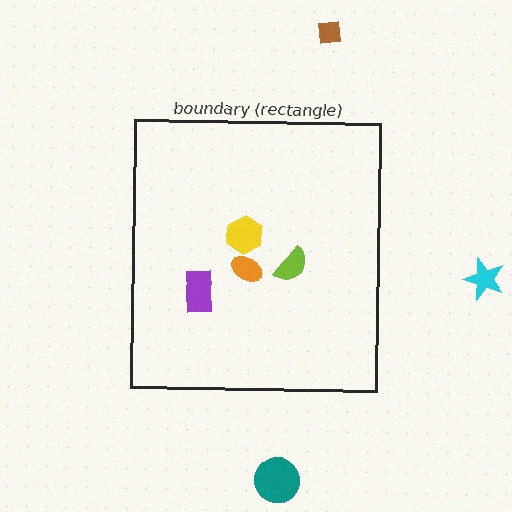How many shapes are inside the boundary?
4 inside, 3 outside.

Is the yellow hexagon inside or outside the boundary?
Inside.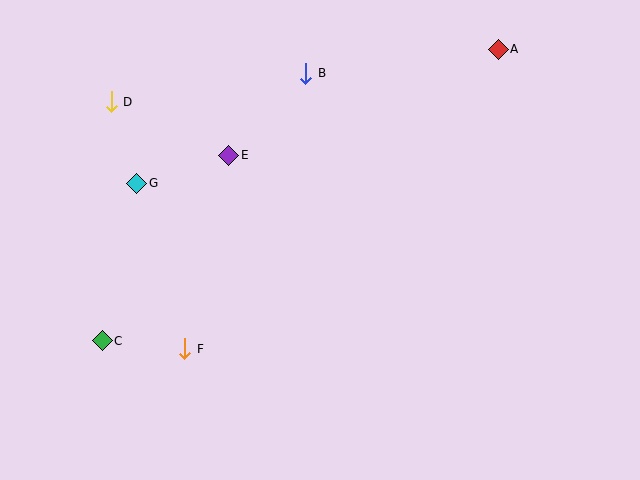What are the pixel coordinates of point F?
Point F is at (185, 349).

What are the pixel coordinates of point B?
Point B is at (306, 73).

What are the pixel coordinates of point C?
Point C is at (102, 341).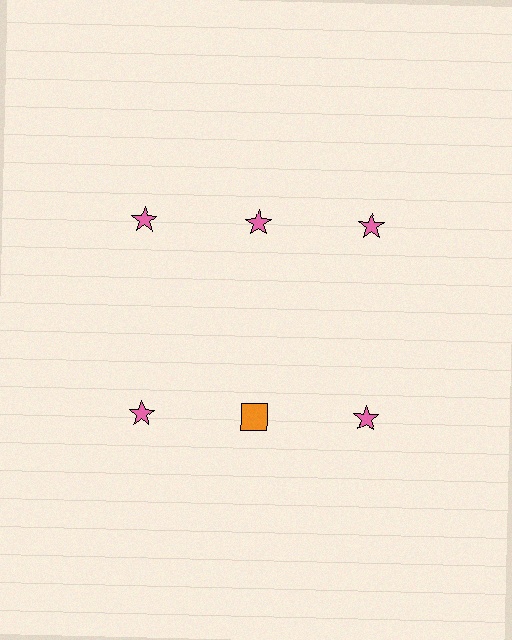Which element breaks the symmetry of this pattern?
The orange square in the second row, second from left column breaks the symmetry. All other shapes are pink stars.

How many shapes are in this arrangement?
There are 6 shapes arranged in a grid pattern.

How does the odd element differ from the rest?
It differs in both color (orange instead of pink) and shape (square instead of star).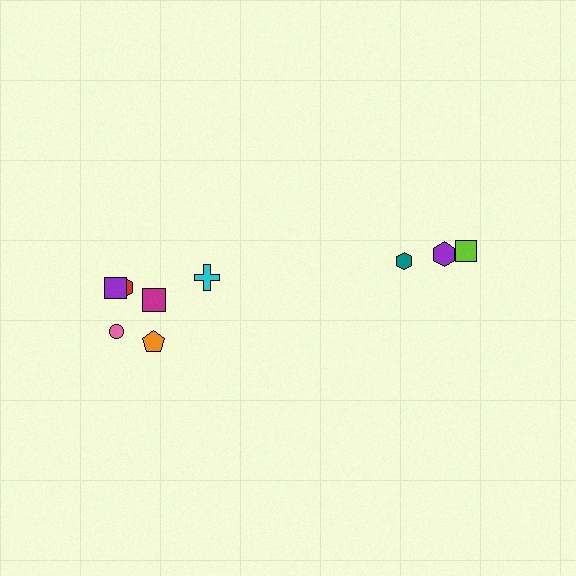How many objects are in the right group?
There are 3 objects.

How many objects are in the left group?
There are 6 objects.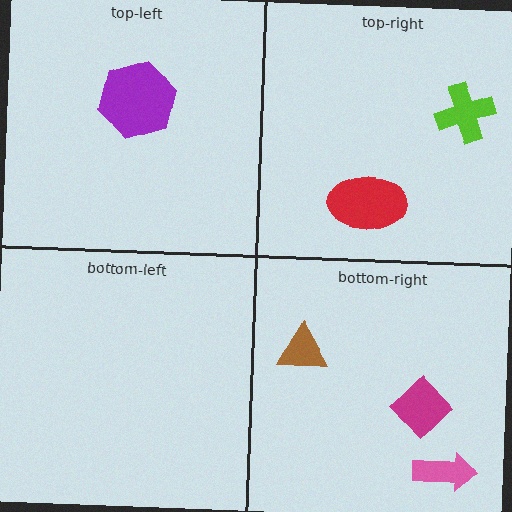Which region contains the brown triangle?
The bottom-right region.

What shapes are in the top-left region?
The purple hexagon.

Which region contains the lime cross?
The top-right region.